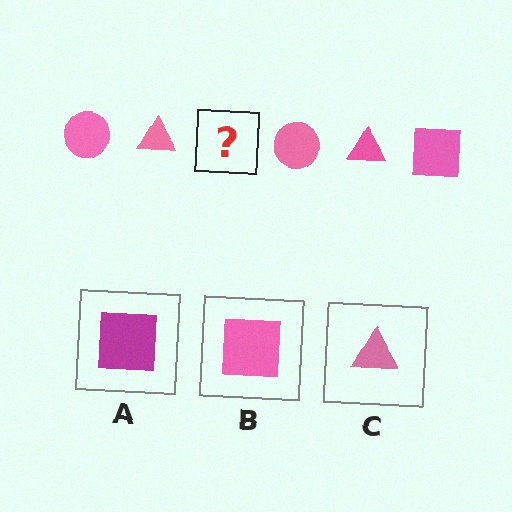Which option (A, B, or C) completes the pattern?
B.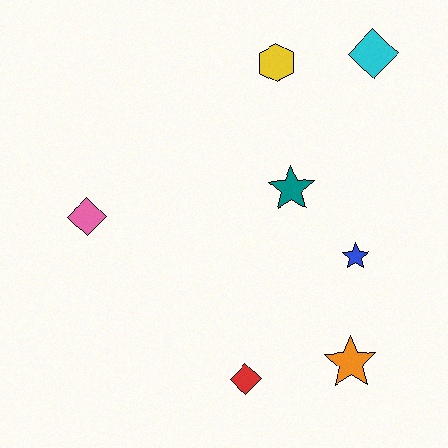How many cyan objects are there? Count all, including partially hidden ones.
There is 1 cyan object.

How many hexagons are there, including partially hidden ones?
There is 1 hexagon.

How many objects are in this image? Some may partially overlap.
There are 7 objects.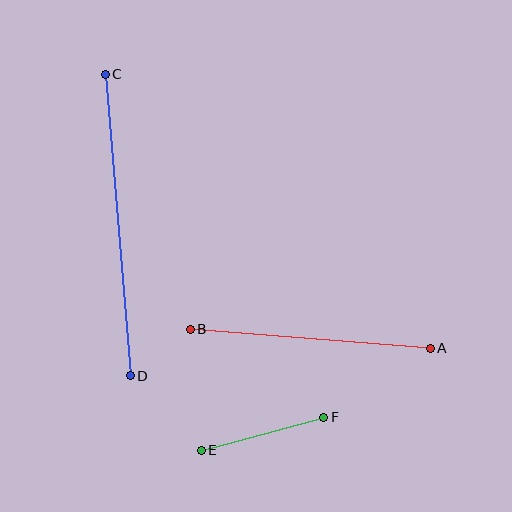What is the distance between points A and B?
The distance is approximately 241 pixels.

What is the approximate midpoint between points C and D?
The midpoint is at approximately (118, 225) pixels.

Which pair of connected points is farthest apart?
Points C and D are farthest apart.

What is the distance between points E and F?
The distance is approximately 127 pixels.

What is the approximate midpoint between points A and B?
The midpoint is at approximately (310, 339) pixels.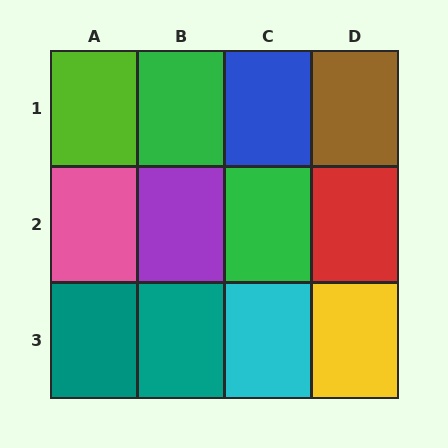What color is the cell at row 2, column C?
Green.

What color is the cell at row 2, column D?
Red.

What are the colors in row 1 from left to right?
Lime, green, blue, brown.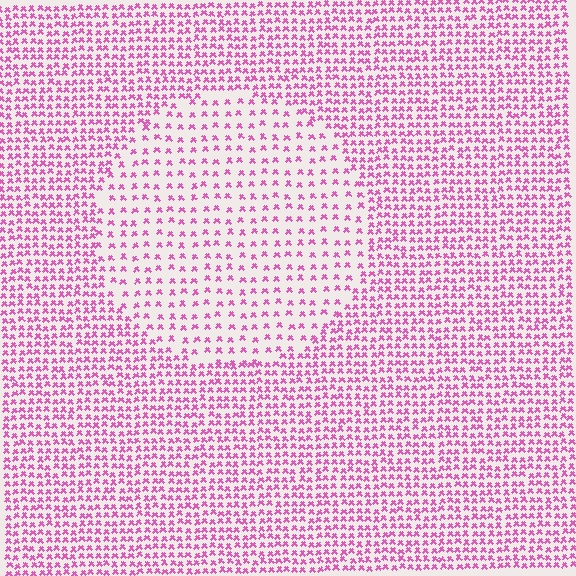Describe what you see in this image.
The image contains small pink elements arranged at two different densities. A circle-shaped region is visible where the elements are less densely packed than the surrounding area.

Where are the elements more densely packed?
The elements are more densely packed outside the circle boundary.